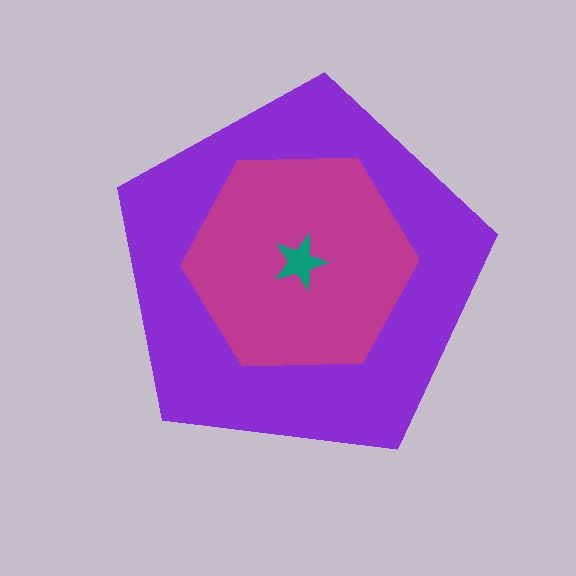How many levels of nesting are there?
3.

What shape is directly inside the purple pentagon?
The magenta hexagon.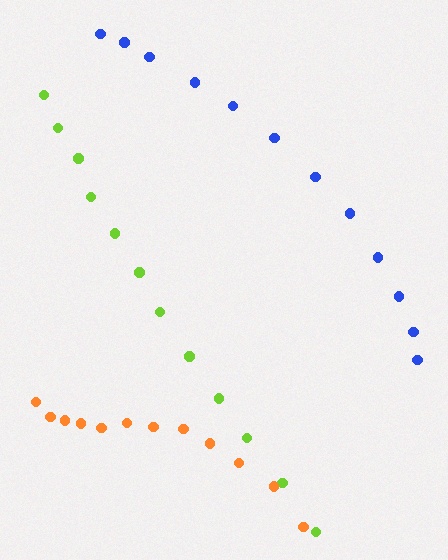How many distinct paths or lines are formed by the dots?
There are 3 distinct paths.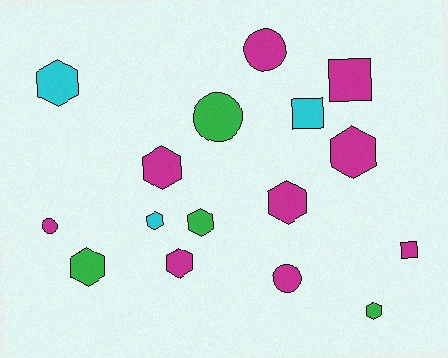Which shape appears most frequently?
Hexagon, with 9 objects.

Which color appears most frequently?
Magenta, with 9 objects.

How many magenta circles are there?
There are 3 magenta circles.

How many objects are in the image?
There are 16 objects.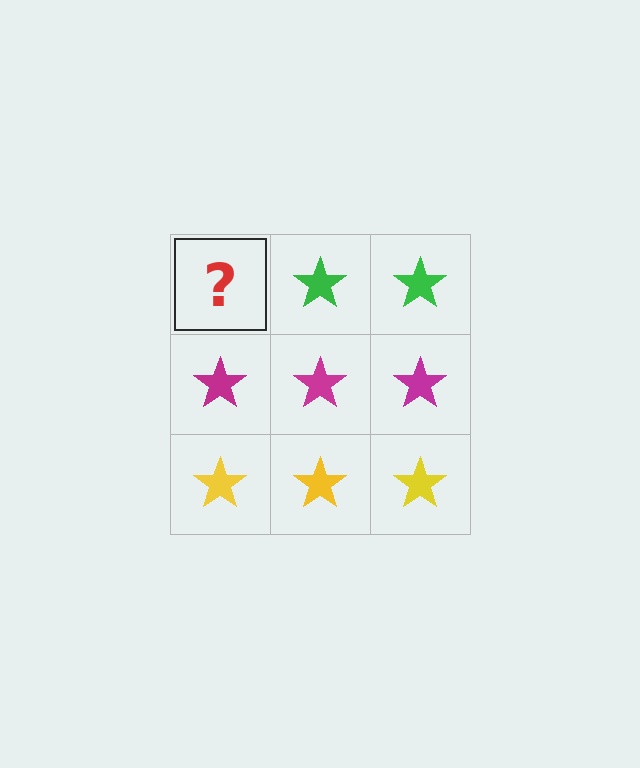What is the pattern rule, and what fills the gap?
The rule is that each row has a consistent color. The gap should be filled with a green star.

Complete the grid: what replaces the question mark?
The question mark should be replaced with a green star.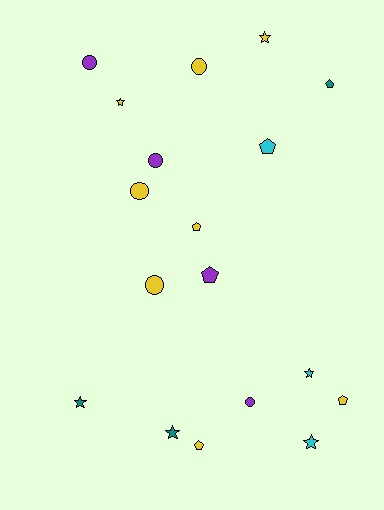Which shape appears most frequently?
Pentagon, with 6 objects.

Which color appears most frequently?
Yellow, with 8 objects.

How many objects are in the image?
There are 18 objects.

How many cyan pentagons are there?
There is 1 cyan pentagon.